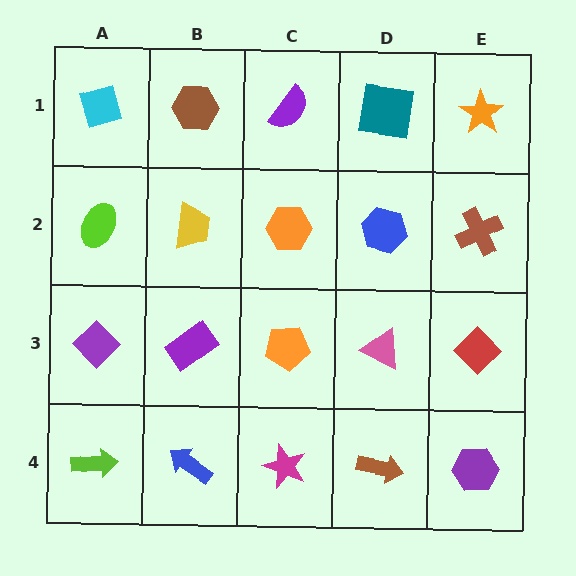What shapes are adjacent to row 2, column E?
An orange star (row 1, column E), a red diamond (row 3, column E), a blue hexagon (row 2, column D).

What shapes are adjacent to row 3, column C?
An orange hexagon (row 2, column C), a magenta star (row 4, column C), a purple rectangle (row 3, column B), a pink triangle (row 3, column D).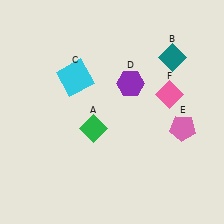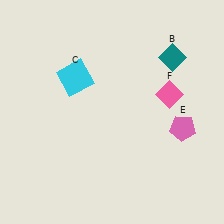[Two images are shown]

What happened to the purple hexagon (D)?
The purple hexagon (D) was removed in Image 2. It was in the top-right area of Image 1.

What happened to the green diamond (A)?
The green diamond (A) was removed in Image 2. It was in the bottom-left area of Image 1.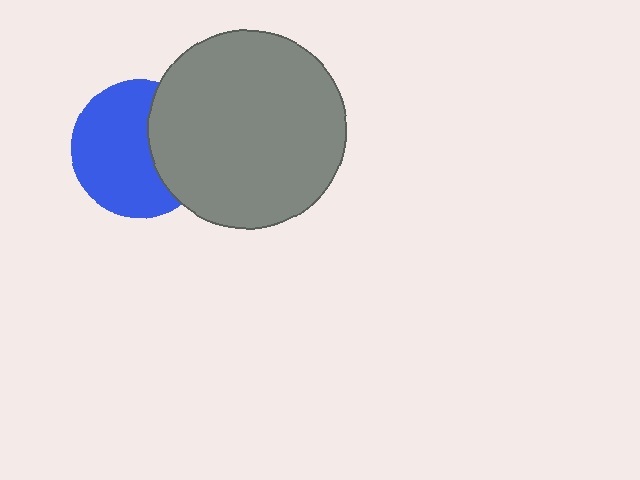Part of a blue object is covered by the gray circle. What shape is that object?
It is a circle.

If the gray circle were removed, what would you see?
You would see the complete blue circle.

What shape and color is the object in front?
The object in front is a gray circle.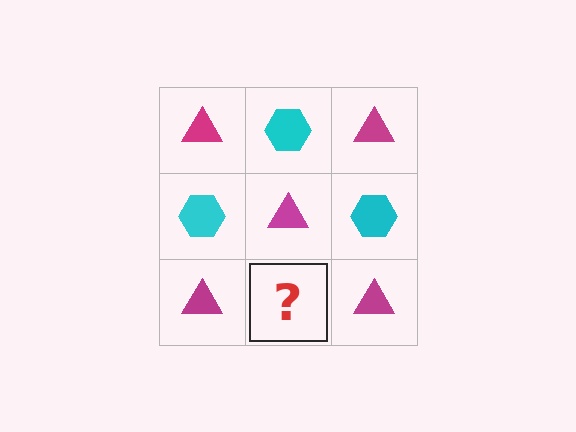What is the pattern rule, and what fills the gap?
The rule is that it alternates magenta triangle and cyan hexagon in a checkerboard pattern. The gap should be filled with a cyan hexagon.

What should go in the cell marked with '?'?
The missing cell should contain a cyan hexagon.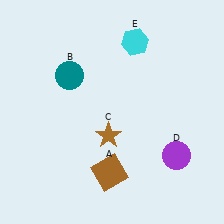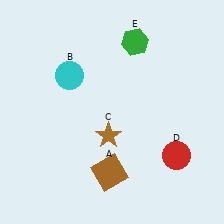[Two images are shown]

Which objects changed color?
B changed from teal to cyan. D changed from purple to red. E changed from cyan to green.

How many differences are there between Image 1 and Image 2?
There are 3 differences between the two images.